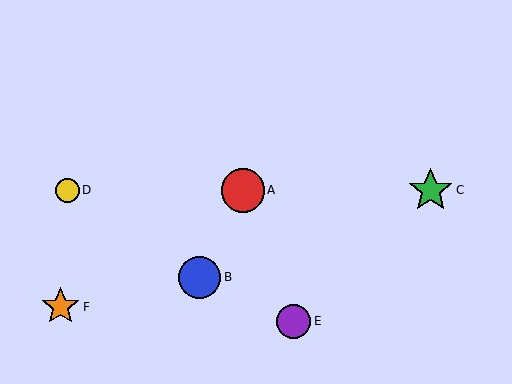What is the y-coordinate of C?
Object C is at y≈190.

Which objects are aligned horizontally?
Objects A, C, D are aligned horizontally.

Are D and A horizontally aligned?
Yes, both are at y≈190.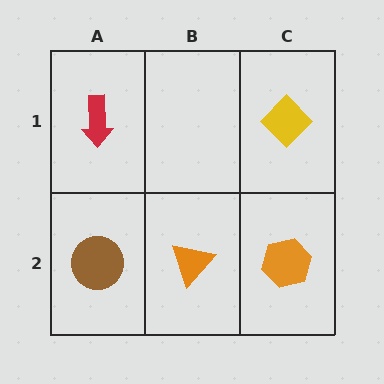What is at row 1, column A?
A red arrow.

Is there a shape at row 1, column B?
No, that cell is empty.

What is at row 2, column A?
A brown circle.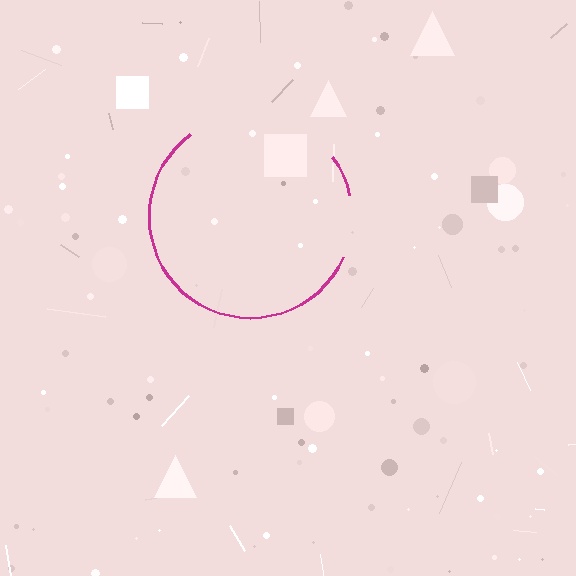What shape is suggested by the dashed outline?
The dashed outline suggests a circle.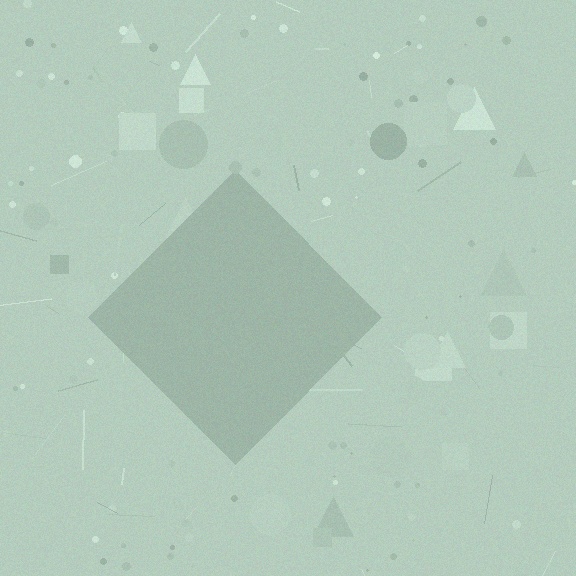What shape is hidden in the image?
A diamond is hidden in the image.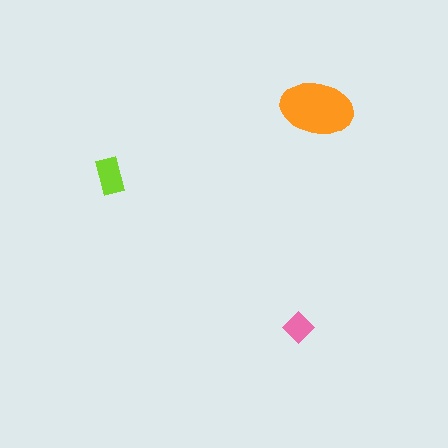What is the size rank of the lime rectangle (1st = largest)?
2nd.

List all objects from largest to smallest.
The orange ellipse, the lime rectangle, the pink diamond.